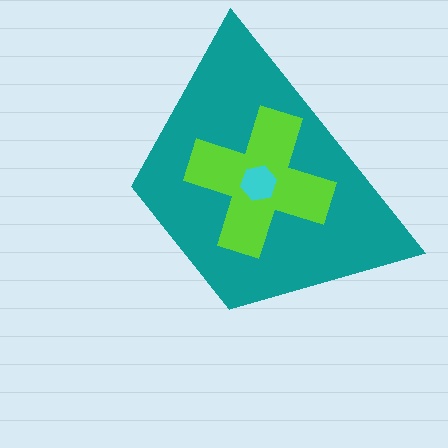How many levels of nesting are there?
3.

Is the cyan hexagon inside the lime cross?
Yes.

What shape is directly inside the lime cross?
The cyan hexagon.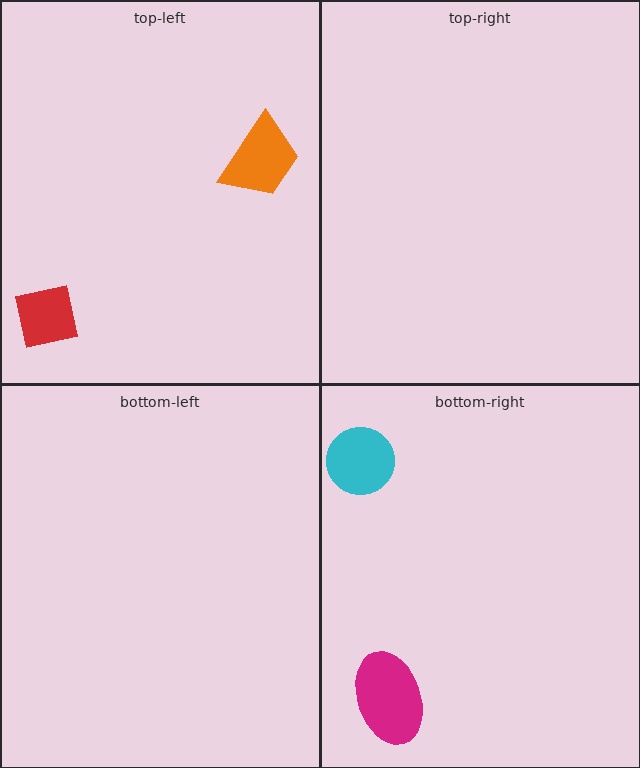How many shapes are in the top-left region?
2.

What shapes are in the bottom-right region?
The magenta ellipse, the cyan circle.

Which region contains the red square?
The top-left region.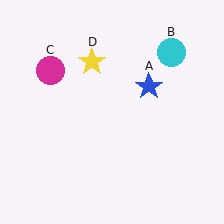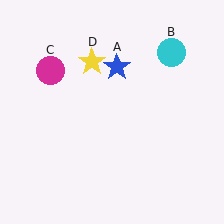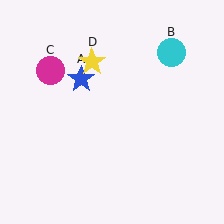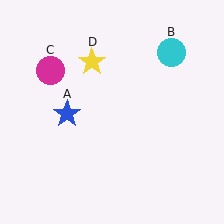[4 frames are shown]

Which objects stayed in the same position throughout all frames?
Cyan circle (object B) and magenta circle (object C) and yellow star (object D) remained stationary.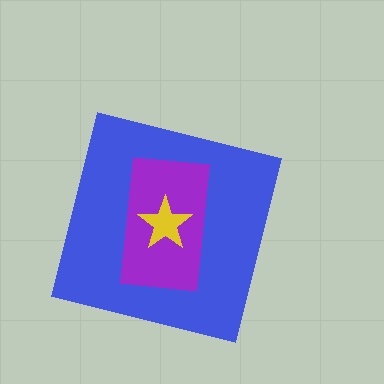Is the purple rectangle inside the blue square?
Yes.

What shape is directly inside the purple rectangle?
The yellow star.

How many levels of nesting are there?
3.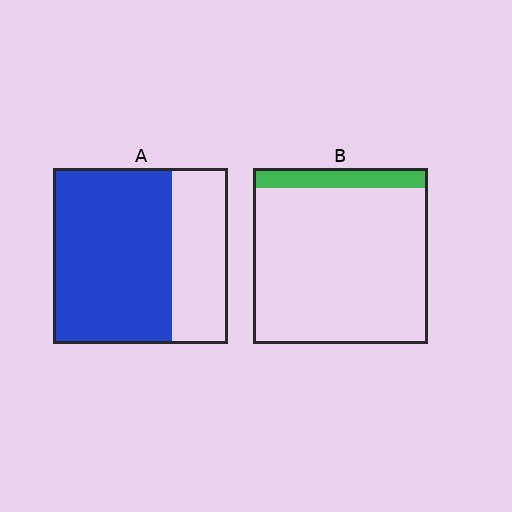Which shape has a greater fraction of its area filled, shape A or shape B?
Shape A.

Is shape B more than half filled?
No.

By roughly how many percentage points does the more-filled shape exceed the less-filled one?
By roughly 55 percentage points (A over B).